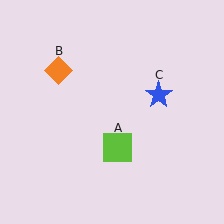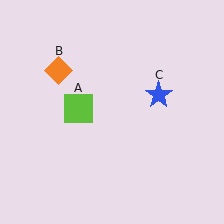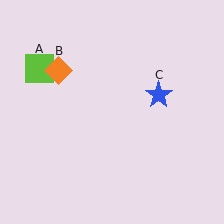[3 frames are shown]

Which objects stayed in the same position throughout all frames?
Orange diamond (object B) and blue star (object C) remained stationary.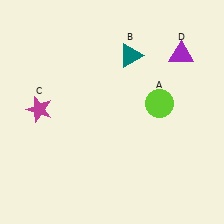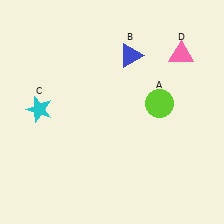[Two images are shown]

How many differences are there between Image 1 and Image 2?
There are 3 differences between the two images.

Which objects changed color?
B changed from teal to blue. C changed from magenta to cyan. D changed from purple to pink.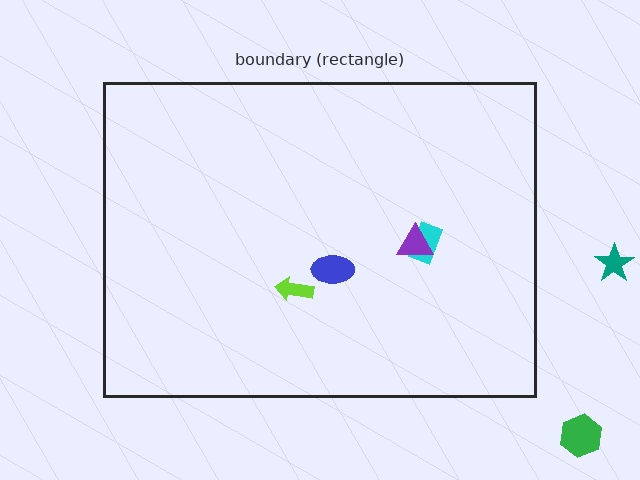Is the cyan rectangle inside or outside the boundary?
Inside.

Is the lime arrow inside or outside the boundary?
Inside.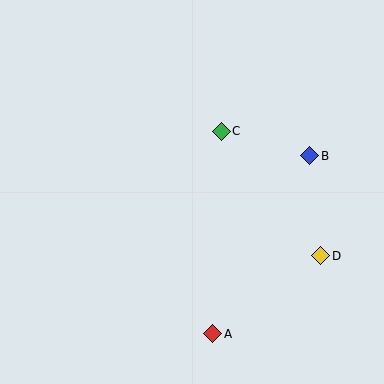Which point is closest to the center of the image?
Point C at (221, 131) is closest to the center.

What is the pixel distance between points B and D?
The distance between B and D is 101 pixels.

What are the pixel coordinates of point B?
Point B is at (310, 156).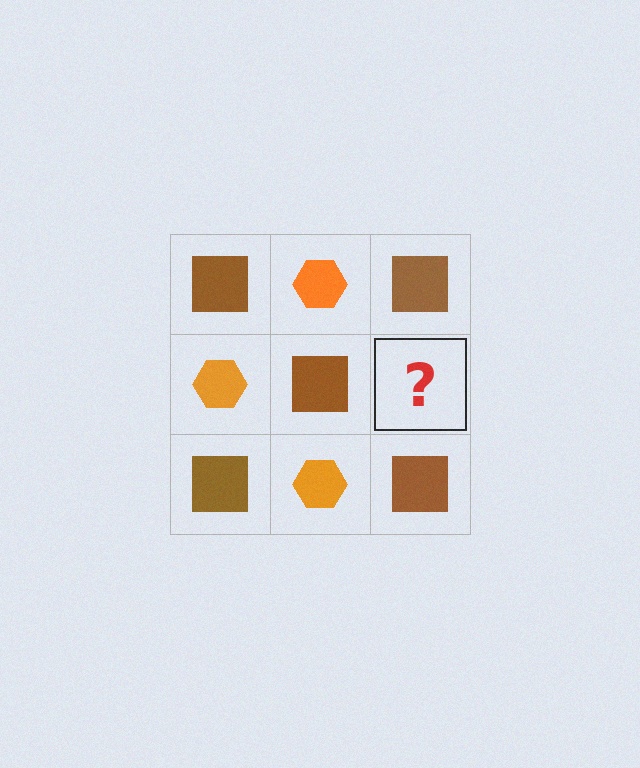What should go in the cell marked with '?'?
The missing cell should contain an orange hexagon.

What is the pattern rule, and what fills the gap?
The rule is that it alternates brown square and orange hexagon in a checkerboard pattern. The gap should be filled with an orange hexagon.